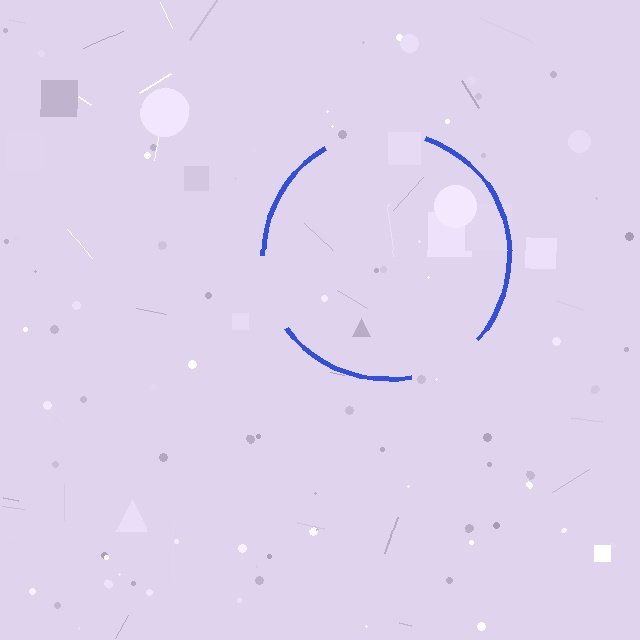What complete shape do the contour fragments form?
The contour fragments form a circle.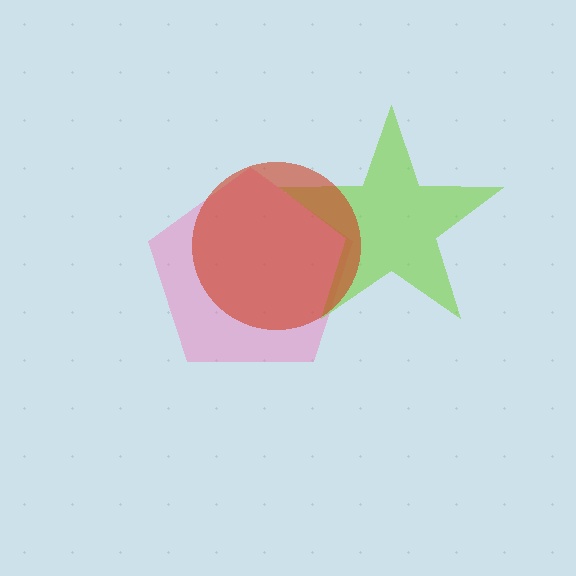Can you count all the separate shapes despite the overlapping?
Yes, there are 3 separate shapes.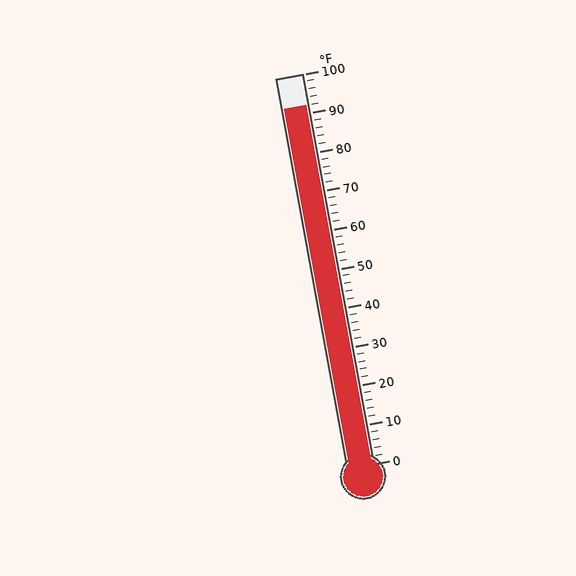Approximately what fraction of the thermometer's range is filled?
The thermometer is filled to approximately 90% of its range.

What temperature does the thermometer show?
The thermometer shows approximately 92°F.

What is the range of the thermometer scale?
The thermometer scale ranges from 0°F to 100°F.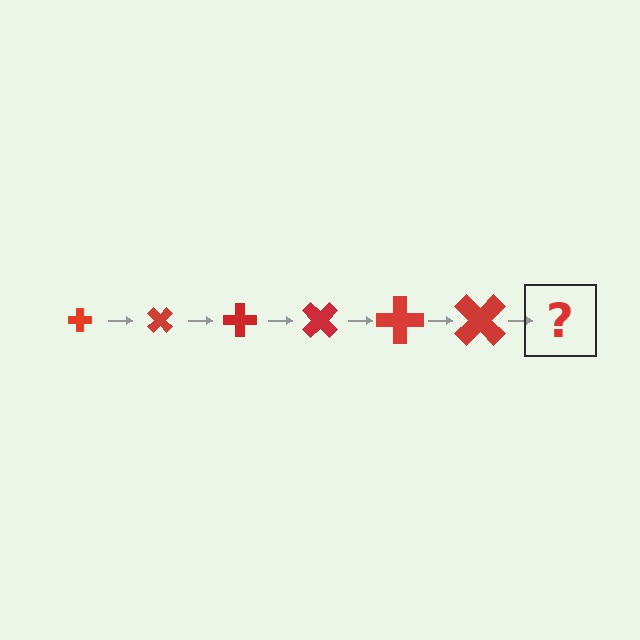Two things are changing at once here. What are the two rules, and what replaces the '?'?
The two rules are that the cross grows larger each step and it rotates 45 degrees each step. The '?' should be a cross, larger than the previous one and rotated 270 degrees from the start.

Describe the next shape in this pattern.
It should be a cross, larger than the previous one and rotated 270 degrees from the start.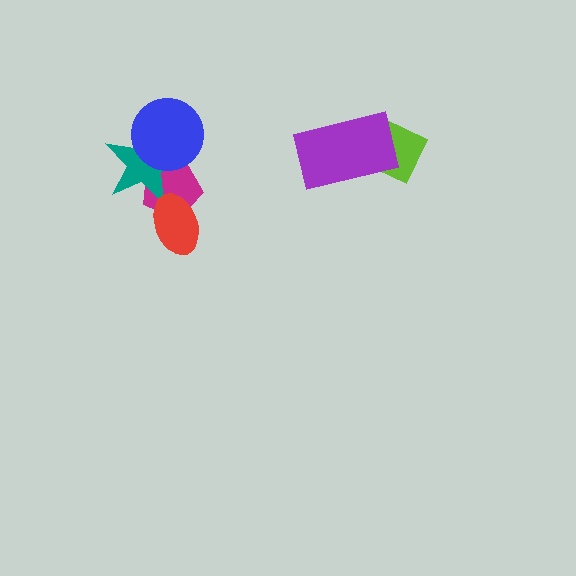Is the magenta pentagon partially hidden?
Yes, it is partially covered by another shape.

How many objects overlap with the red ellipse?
1 object overlaps with the red ellipse.